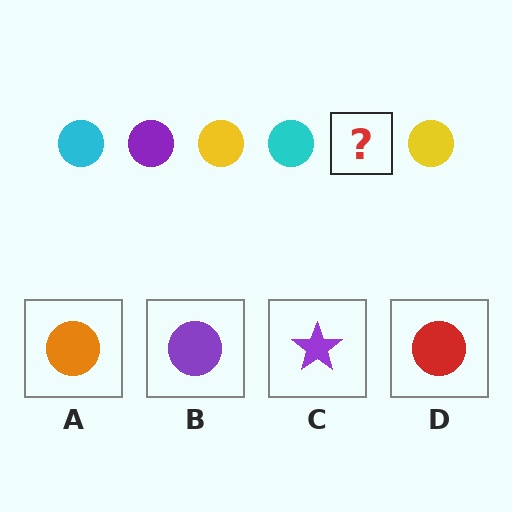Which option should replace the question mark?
Option B.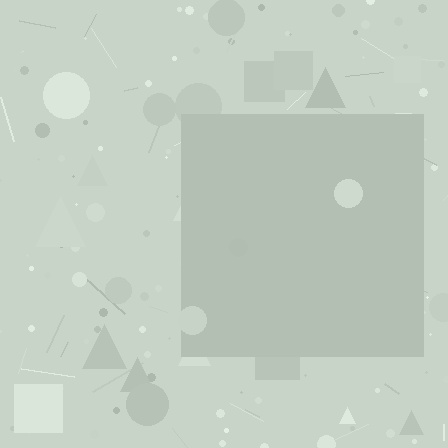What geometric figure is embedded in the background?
A square is embedded in the background.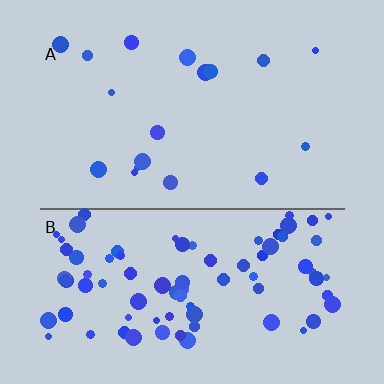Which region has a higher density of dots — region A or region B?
B (the bottom).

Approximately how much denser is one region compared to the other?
Approximately 4.8× — region B over region A.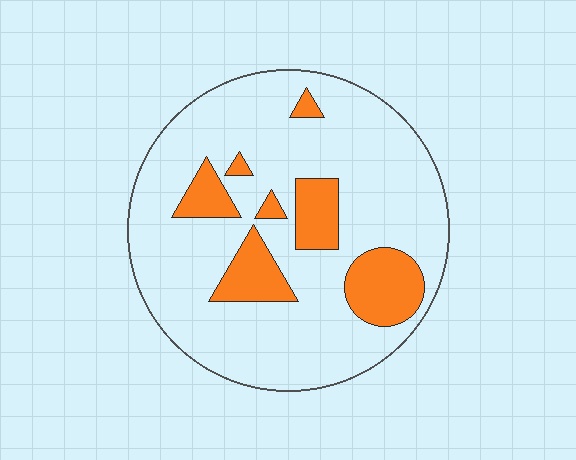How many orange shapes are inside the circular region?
7.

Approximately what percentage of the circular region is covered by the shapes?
Approximately 20%.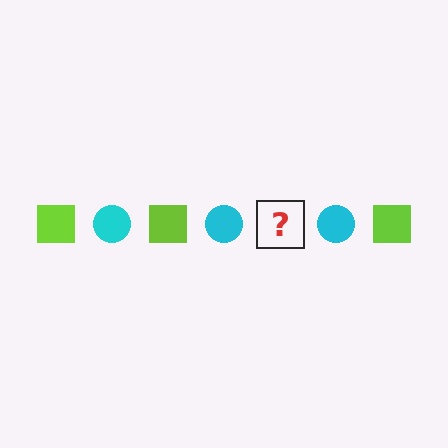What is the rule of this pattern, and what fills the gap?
The rule is that the pattern alternates between lime square and cyan circle. The gap should be filled with a lime square.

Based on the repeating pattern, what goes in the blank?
The blank should be a lime square.